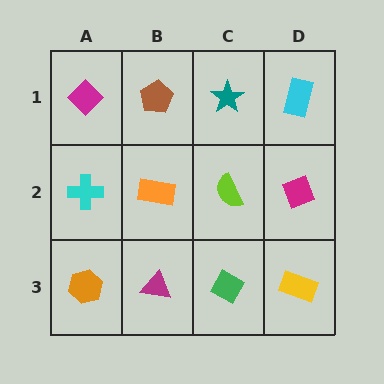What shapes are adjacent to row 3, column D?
A magenta diamond (row 2, column D), a green diamond (row 3, column C).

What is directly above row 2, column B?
A brown pentagon.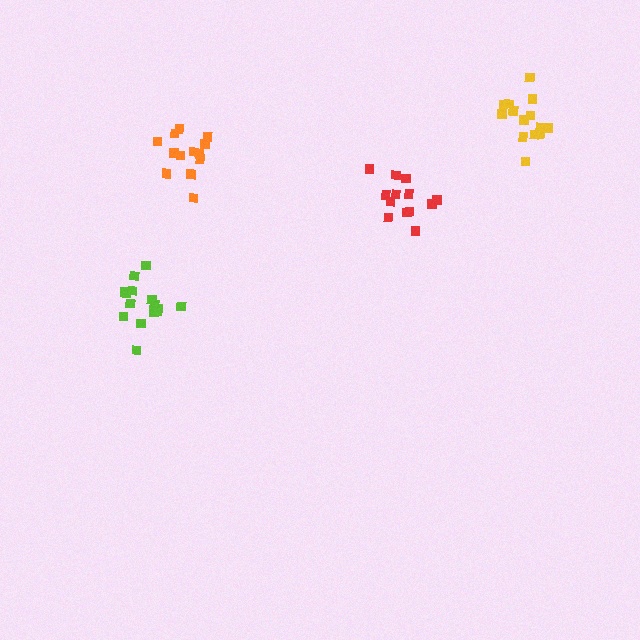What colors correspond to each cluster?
The clusters are colored: red, orange, lime, yellow.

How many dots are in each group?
Group 1: 13 dots, Group 2: 13 dots, Group 3: 16 dots, Group 4: 14 dots (56 total).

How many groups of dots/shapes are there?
There are 4 groups.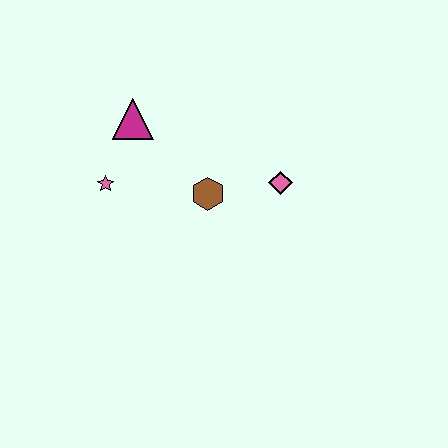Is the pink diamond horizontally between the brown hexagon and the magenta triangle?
No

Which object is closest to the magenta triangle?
The pink star is closest to the magenta triangle.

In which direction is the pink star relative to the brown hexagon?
The pink star is to the left of the brown hexagon.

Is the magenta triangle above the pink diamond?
Yes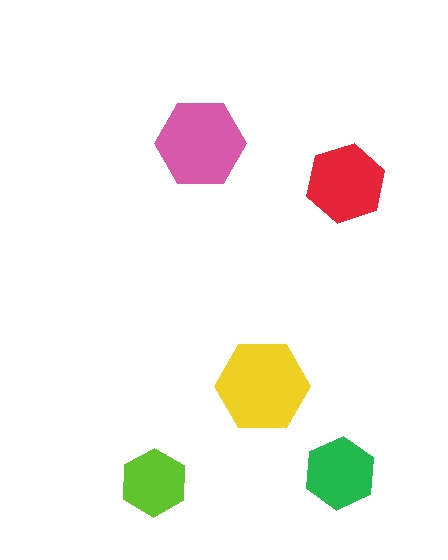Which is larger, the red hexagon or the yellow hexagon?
The yellow one.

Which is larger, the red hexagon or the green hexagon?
The red one.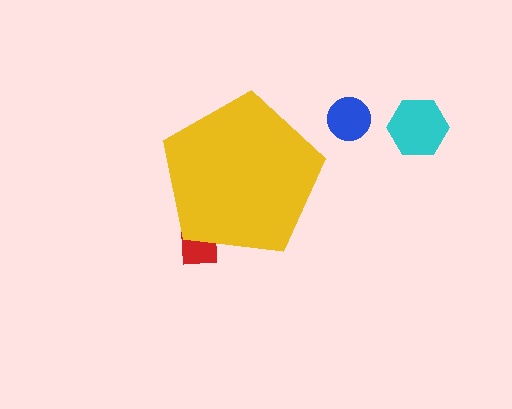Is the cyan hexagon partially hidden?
No, the cyan hexagon is fully visible.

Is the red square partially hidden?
Yes, the red square is partially hidden behind the yellow pentagon.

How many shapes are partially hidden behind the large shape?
1 shape is partially hidden.